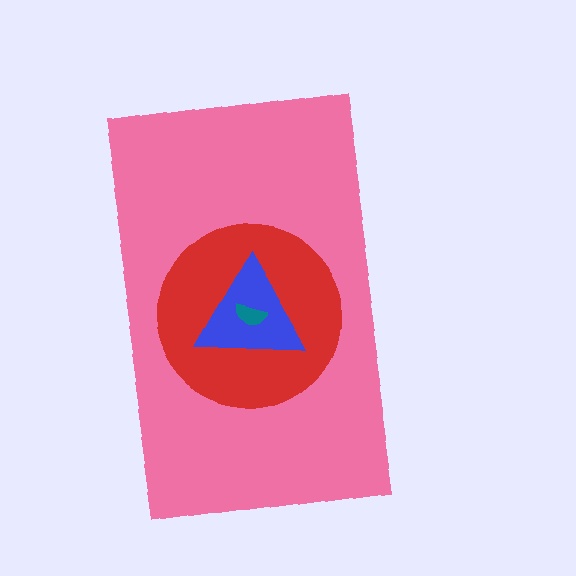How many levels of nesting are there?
4.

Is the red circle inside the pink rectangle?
Yes.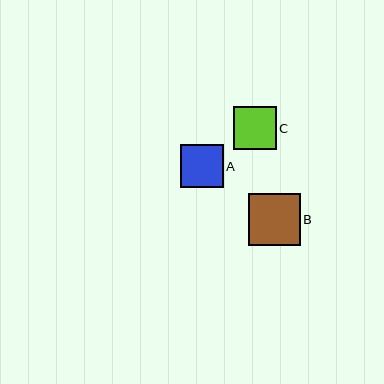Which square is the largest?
Square B is the largest with a size of approximately 51 pixels.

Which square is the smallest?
Square C is the smallest with a size of approximately 42 pixels.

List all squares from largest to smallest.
From largest to smallest: B, A, C.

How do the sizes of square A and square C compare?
Square A and square C are approximately the same size.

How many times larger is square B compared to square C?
Square B is approximately 1.2 times the size of square C.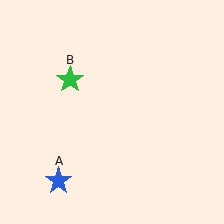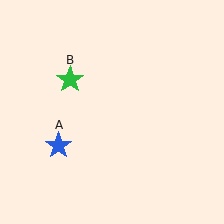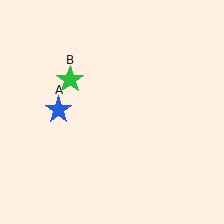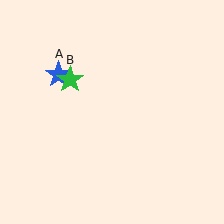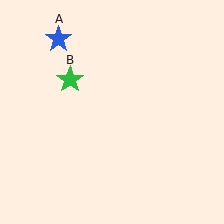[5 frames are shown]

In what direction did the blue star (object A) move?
The blue star (object A) moved up.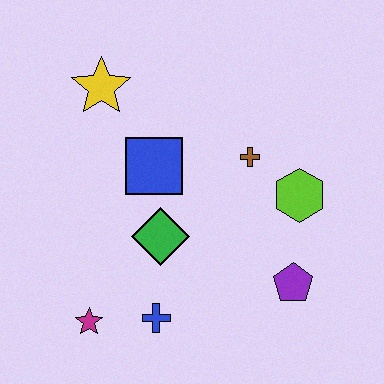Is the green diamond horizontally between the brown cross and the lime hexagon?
No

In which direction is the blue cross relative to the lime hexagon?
The blue cross is to the left of the lime hexagon.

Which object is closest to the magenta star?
The blue cross is closest to the magenta star.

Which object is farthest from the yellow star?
The purple pentagon is farthest from the yellow star.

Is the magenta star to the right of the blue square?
No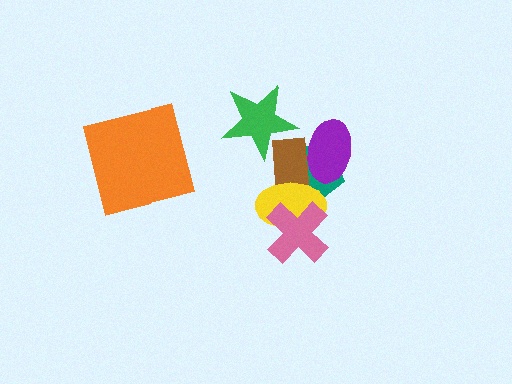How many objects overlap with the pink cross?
1 object overlaps with the pink cross.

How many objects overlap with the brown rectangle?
4 objects overlap with the brown rectangle.